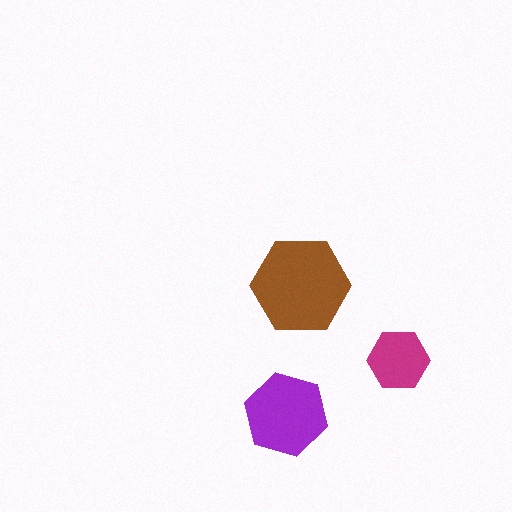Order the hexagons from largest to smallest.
the brown one, the purple one, the magenta one.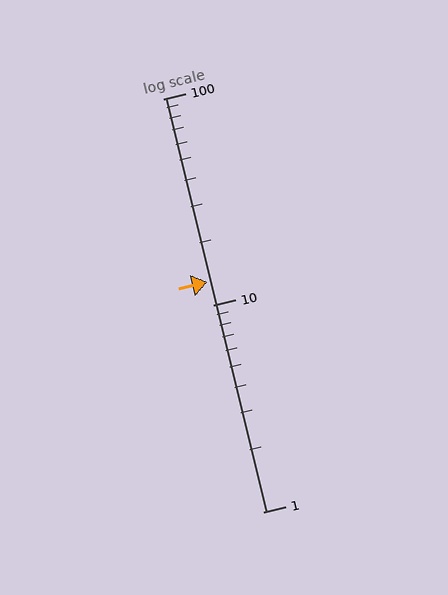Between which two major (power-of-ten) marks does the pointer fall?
The pointer is between 10 and 100.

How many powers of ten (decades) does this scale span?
The scale spans 2 decades, from 1 to 100.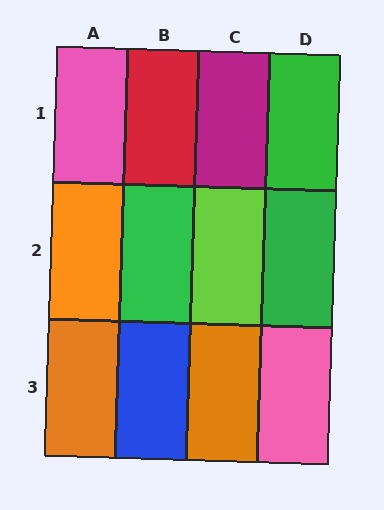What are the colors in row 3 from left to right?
Orange, blue, orange, pink.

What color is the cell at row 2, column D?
Green.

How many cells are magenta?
1 cell is magenta.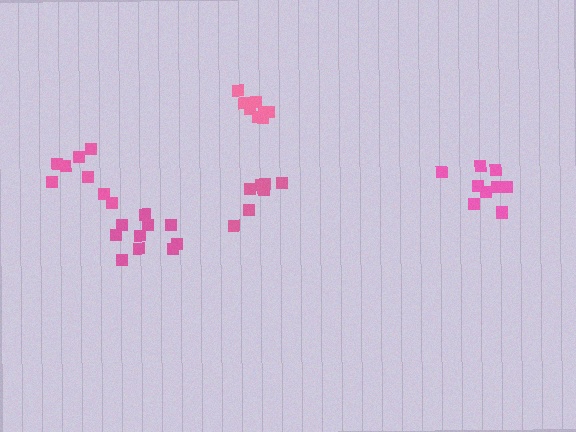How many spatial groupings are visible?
There are 5 spatial groupings.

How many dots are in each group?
Group 1: 8 dots, Group 2: 8 dots, Group 3: 9 dots, Group 4: 9 dots, Group 5: 10 dots (44 total).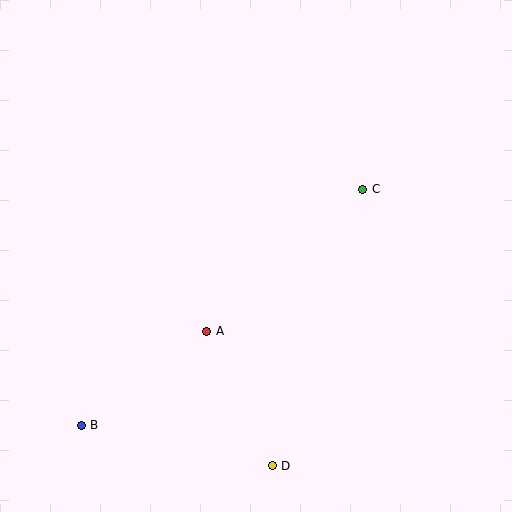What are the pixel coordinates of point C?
Point C is at (363, 189).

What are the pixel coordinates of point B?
Point B is at (81, 425).